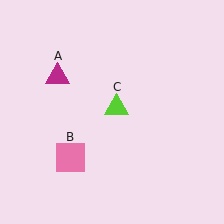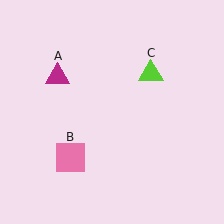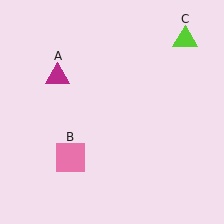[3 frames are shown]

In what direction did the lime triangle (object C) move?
The lime triangle (object C) moved up and to the right.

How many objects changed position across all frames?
1 object changed position: lime triangle (object C).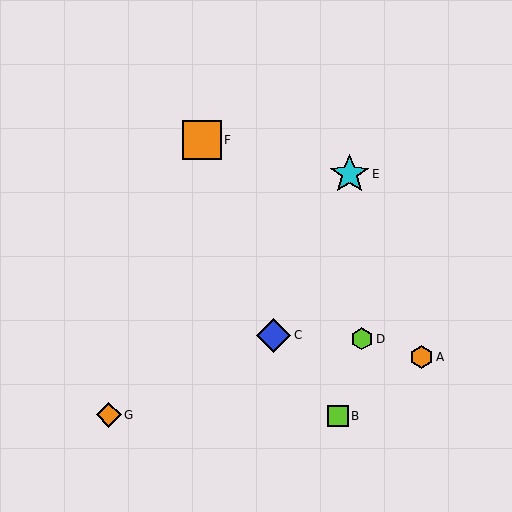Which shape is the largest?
The cyan star (labeled E) is the largest.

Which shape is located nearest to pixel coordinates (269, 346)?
The blue diamond (labeled C) at (274, 335) is nearest to that location.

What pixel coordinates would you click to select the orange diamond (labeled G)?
Click at (109, 415) to select the orange diamond G.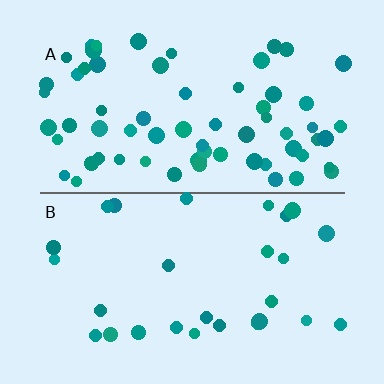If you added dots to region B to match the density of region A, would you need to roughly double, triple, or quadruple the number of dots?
Approximately double.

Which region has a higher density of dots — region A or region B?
A (the top).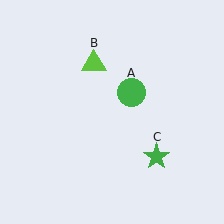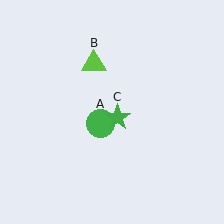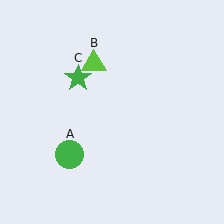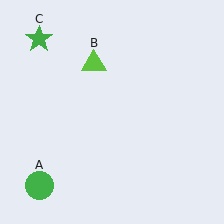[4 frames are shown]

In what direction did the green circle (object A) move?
The green circle (object A) moved down and to the left.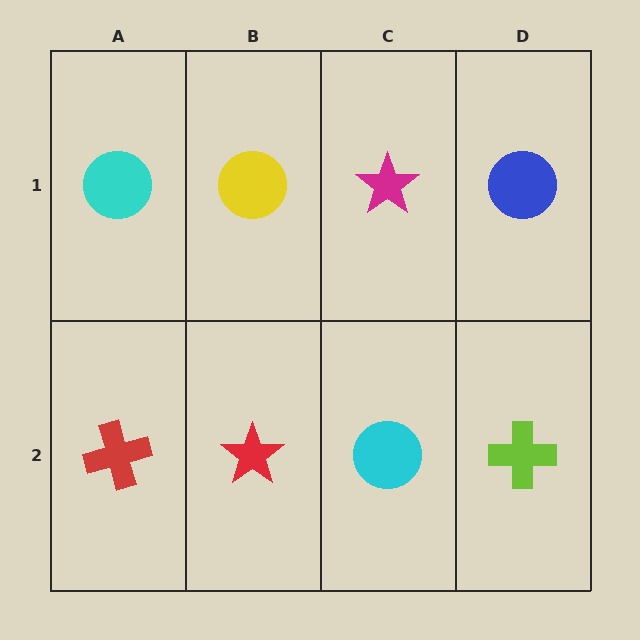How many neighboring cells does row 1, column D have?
2.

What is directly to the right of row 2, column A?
A red star.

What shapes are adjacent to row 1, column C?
A cyan circle (row 2, column C), a yellow circle (row 1, column B), a blue circle (row 1, column D).